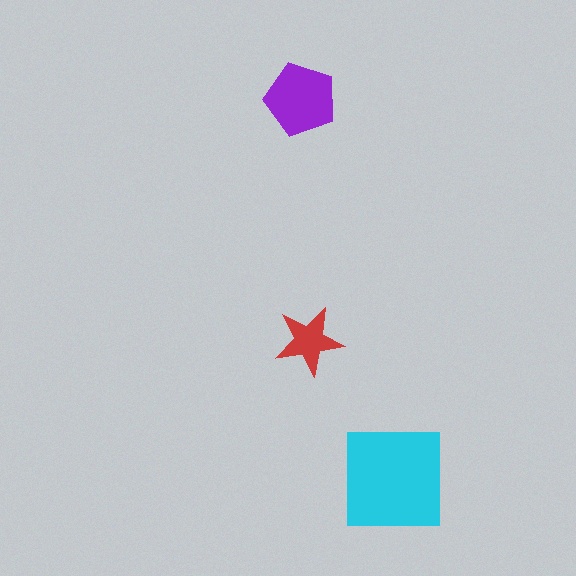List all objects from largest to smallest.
The cyan square, the purple pentagon, the red star.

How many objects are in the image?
There are 3 objects in the image.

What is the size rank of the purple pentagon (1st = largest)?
2nd.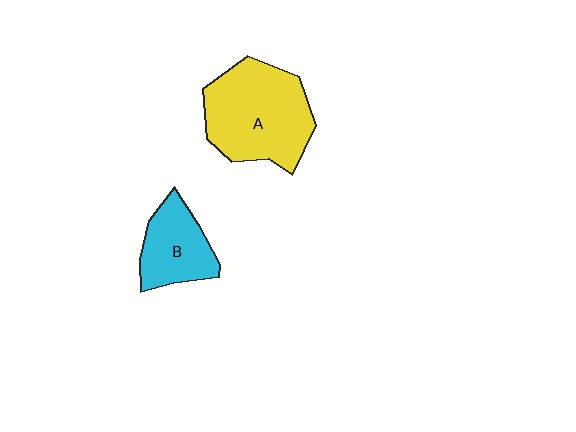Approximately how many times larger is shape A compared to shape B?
Approximately 1.8 times.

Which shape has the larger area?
Shape A (yellow).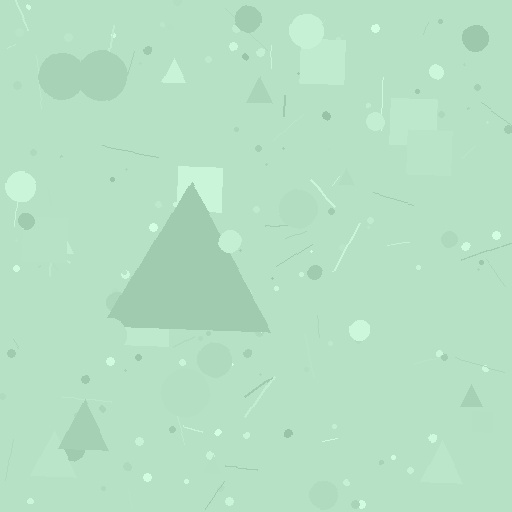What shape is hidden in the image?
A triangle is hidden in the image.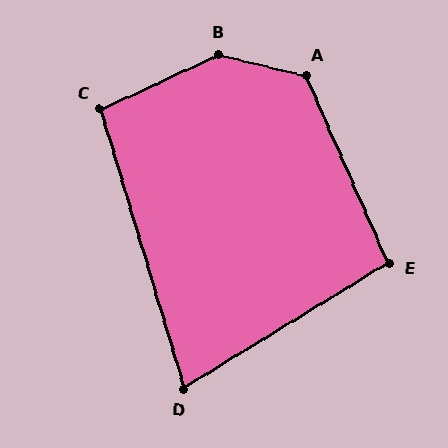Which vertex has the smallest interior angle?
D, at approximately 75 degrees.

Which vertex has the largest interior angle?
B, at approximately 142 degrees.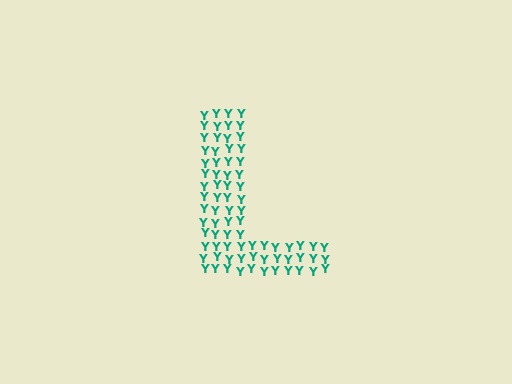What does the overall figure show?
The overall figure shows the letter L.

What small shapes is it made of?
It is made of small letter Y's.